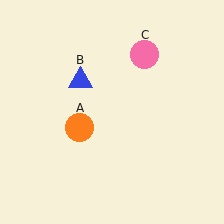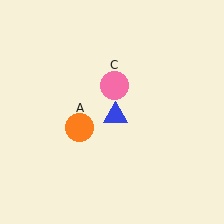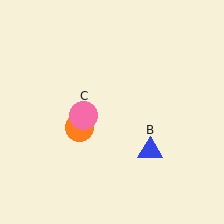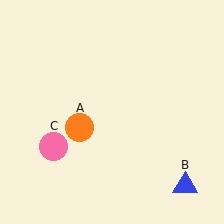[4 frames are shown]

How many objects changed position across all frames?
2 objects changed position: blue triangle (object B), pink circle (object C).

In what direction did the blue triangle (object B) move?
The blue triangle (object B) moved down and to the right.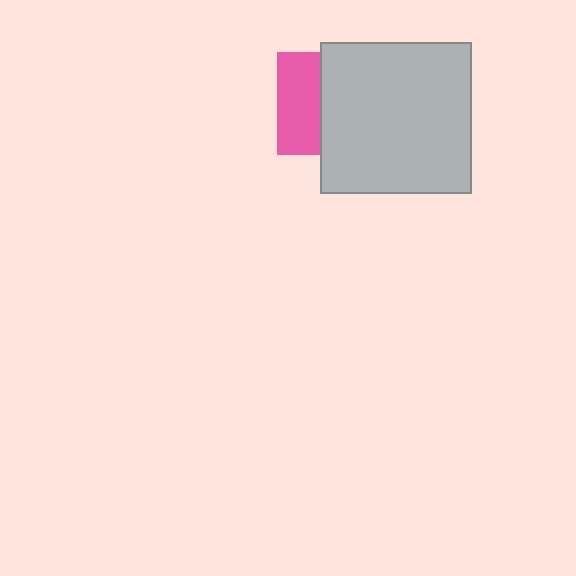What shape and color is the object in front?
The object in front is a light gray square.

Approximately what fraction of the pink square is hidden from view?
Roughly 59% of the pink square is hidden behind the light gray square.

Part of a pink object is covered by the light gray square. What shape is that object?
It is a square.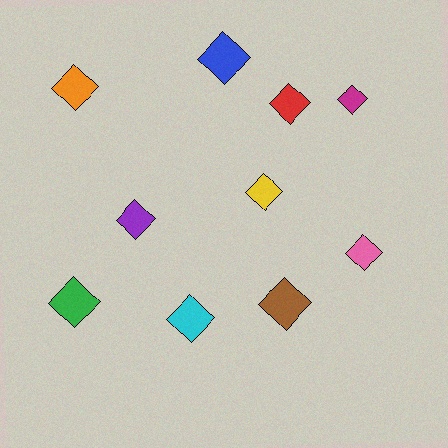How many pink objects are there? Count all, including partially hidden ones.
There is 1 pink object.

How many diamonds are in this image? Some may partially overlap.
There are 10 diamonds.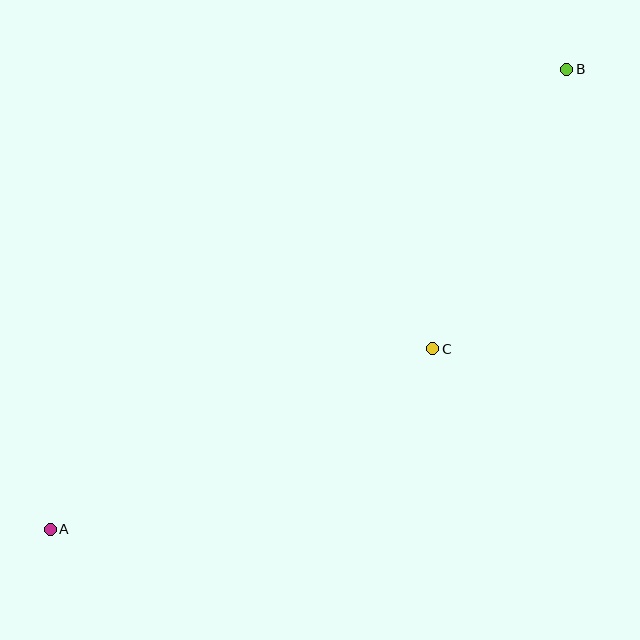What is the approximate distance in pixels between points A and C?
The distance between A and C is approximately 423 pixels.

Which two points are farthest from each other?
Points A and B are farthest from each other.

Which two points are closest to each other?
Points B and C are closest to each other.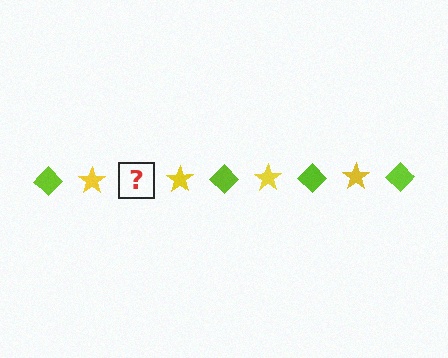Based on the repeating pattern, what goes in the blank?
The blank should be a lime diamond.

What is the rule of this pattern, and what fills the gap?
The rule is that the pattern alternates between lime diamond and yellow star. The gap should be filled with a lime diamond.